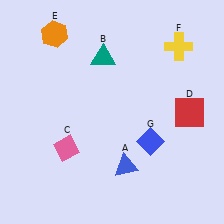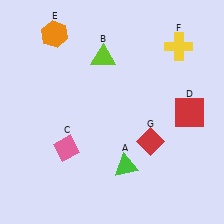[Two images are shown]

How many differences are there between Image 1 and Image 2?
There are 3 differences between the two images.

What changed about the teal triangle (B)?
In Image 1, B is teal. In Image 2, it changed to lime.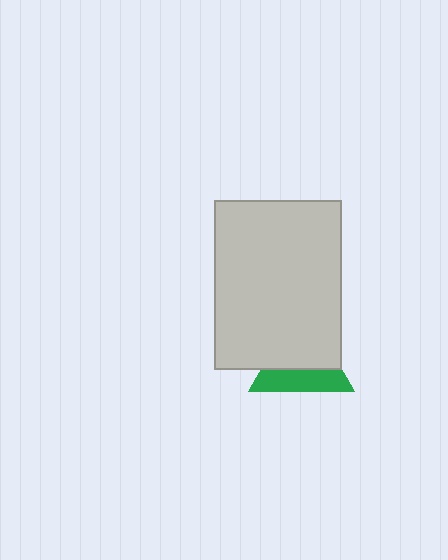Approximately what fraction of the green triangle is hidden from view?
Roughly 58% of the green triangle is hidden behind the light gray rectangle.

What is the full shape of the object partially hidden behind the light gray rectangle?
The partially hidden object is a green triangle.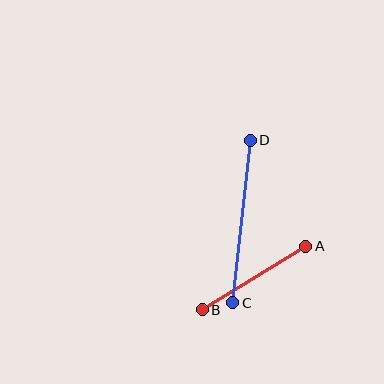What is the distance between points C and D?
The distance is approximately 164 pixels.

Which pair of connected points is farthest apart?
Points C and D are farthest apart.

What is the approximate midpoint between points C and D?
The midpoint is at approximately (242, 221) pixels.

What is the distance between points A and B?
The distance is approximately 121 pixels.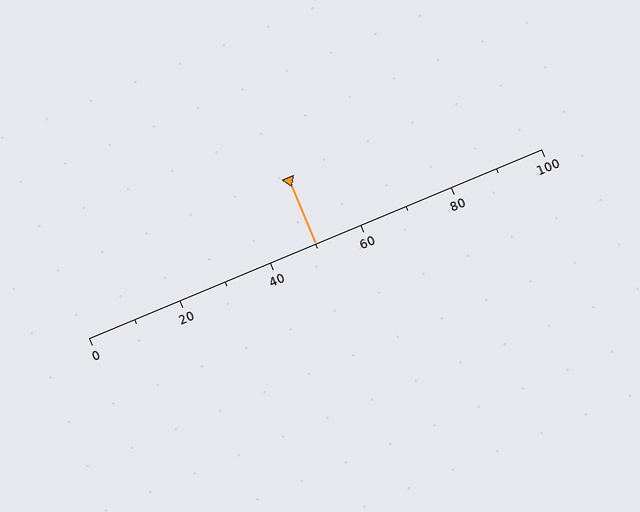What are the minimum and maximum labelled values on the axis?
The axis runs from 0 to 100.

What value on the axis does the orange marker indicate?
The marker indicates approximately 50.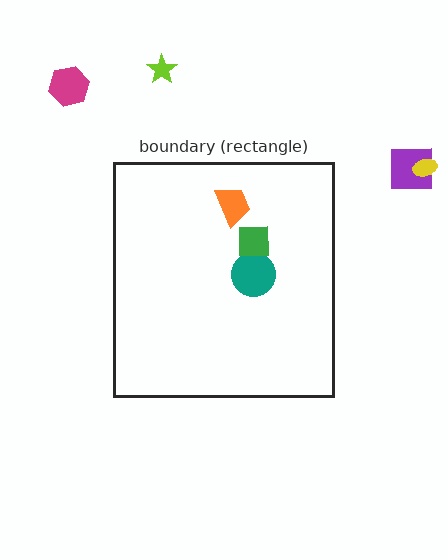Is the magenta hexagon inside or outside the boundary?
Outside.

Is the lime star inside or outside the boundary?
Outside.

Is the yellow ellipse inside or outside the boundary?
Outside.